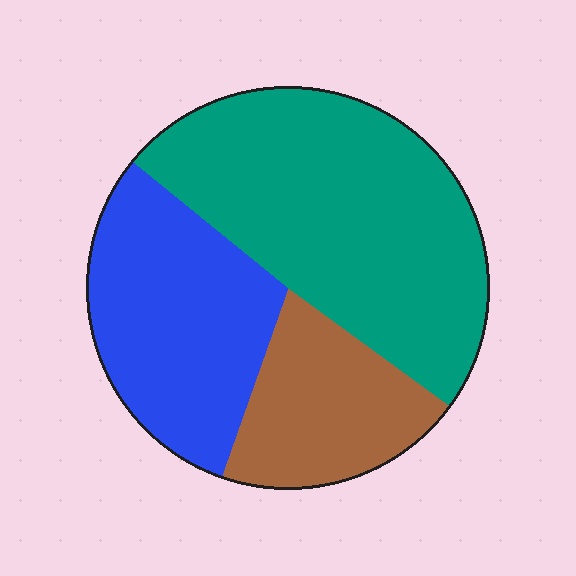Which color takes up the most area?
Teal, at roughly 50%.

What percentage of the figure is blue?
Blue covers around 30% of the figure.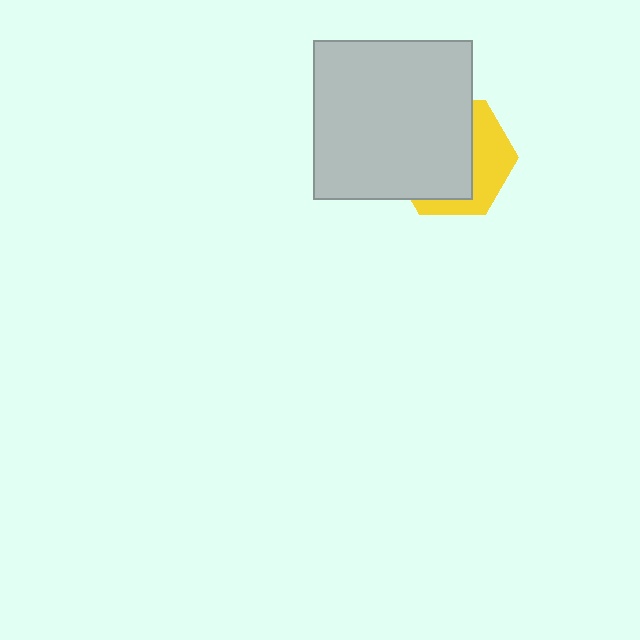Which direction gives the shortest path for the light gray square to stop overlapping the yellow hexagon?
Moving toward the upper-left gives the shortest separation.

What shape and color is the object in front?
The object in front is a light gray square.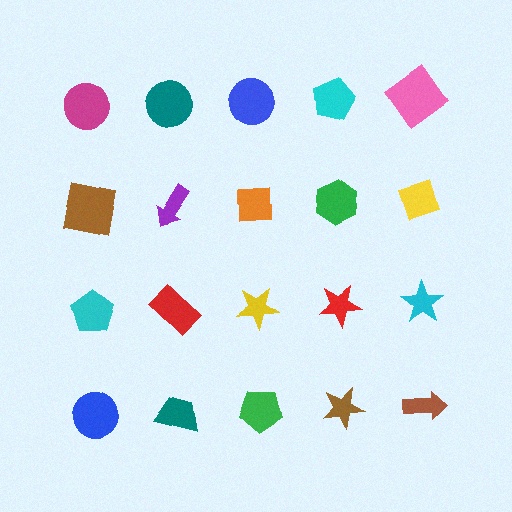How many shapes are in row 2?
5 shapes.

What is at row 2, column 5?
A yellow diamond.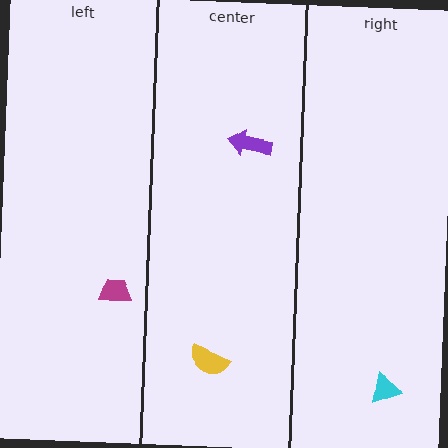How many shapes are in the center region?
2.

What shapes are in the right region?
The cyan triangle.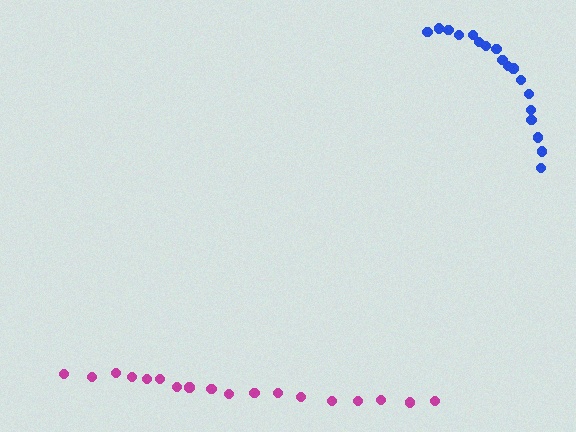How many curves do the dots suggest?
There are 2 distinct paths.